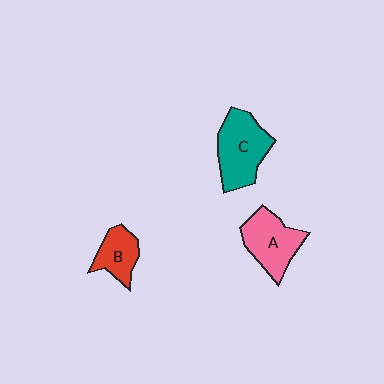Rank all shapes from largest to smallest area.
From largest to smallest: C (teal), A (pink), B (red).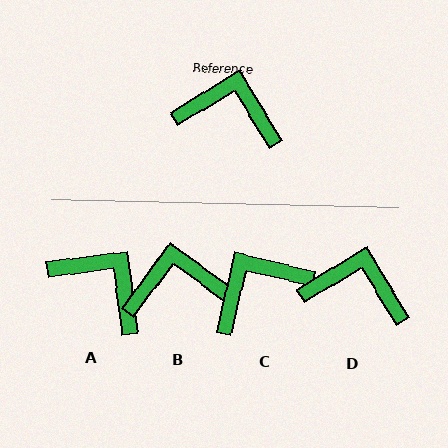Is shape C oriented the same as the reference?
No, it is off by about 46 degrees.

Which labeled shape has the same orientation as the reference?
D.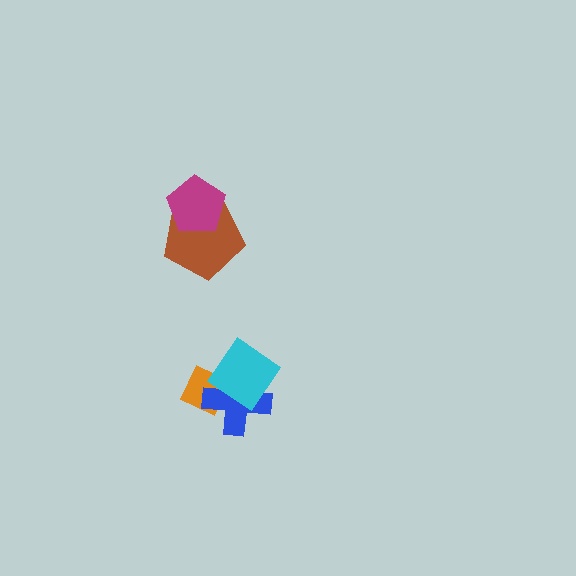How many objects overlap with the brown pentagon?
1 object overlaps with the brown pentagon.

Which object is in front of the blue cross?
The cyan diamond is in front of the blue cross.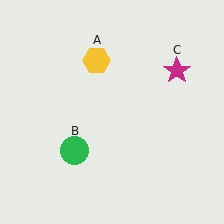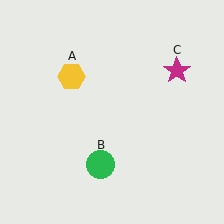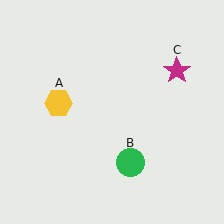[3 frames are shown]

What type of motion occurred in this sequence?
The yellow hexagon (object A), green circle (object B) rotated counterclockwise around the center of the scene.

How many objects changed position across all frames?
2 objects changed position: yellow hexagon (object A), green circle (object B).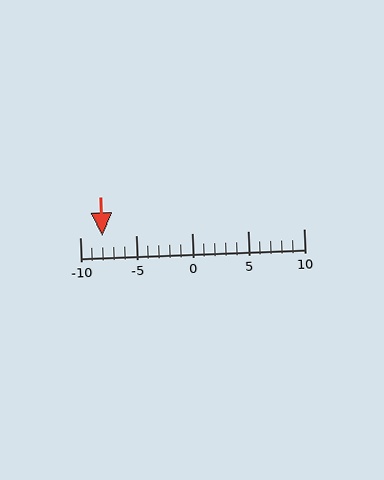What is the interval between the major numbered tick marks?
The major tick marks are spaced 5 units apart.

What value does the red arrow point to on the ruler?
The red arrow points to approximately -8.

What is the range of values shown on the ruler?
The ruler shows values from -10 to 10.